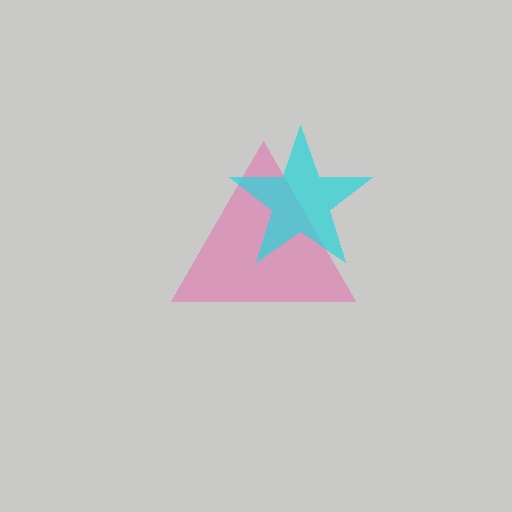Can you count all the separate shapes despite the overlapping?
Yes, there are 2 separate shapes.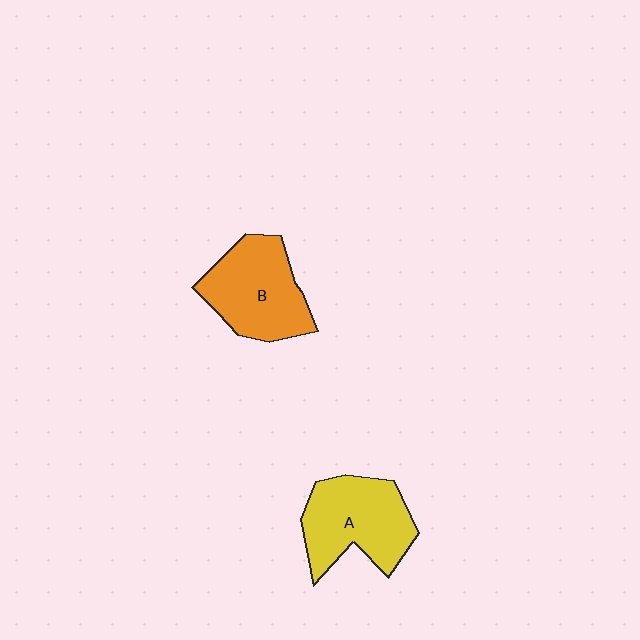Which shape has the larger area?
Shape A (yellow).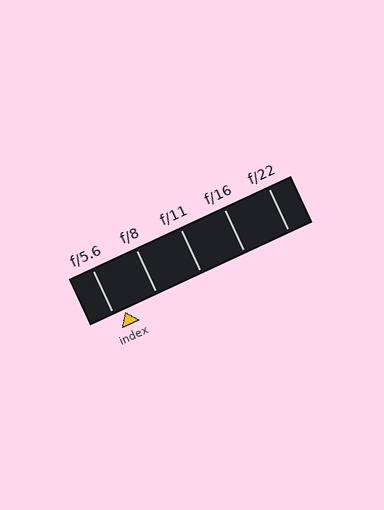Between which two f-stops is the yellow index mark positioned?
The index mark is between f/5.6 and f/8.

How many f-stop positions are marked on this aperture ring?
There are 5 f-stop positions marked.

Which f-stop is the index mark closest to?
The index mark is closest to f/5.6.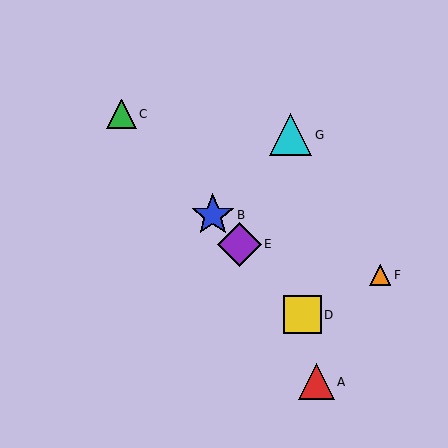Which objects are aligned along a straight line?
Objects B, C, D, E are aligned along a straight line.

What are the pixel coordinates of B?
Object B is at (213, 215).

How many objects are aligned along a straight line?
4 objects (B, C, D, E) are aligned along a straight line.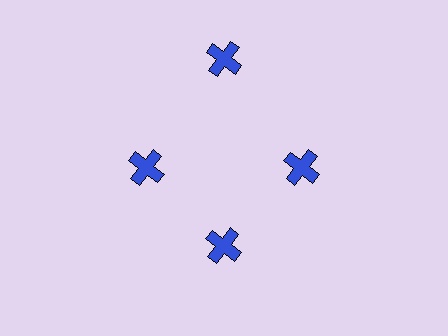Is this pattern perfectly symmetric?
No. The 4 blue crosses are arranged in a ring, but one element near the 12 o'clock position is pushed outward from the center, breaking the 4-fold rotational symmetry.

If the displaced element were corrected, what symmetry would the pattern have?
It would have 4-fold rotational symmetry — the pattern would map onto itself every 90 degrees.